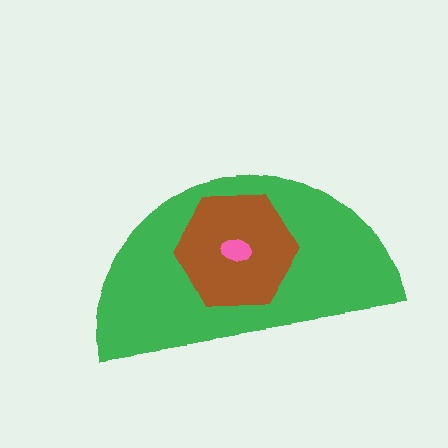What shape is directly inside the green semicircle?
The brown hexagon.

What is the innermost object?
The pink ellipse.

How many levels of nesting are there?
3.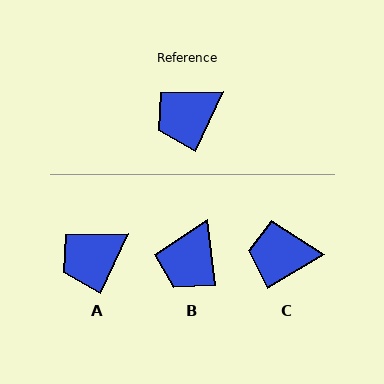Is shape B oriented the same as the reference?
No, it is off by about 32 degrees.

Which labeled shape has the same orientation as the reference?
A.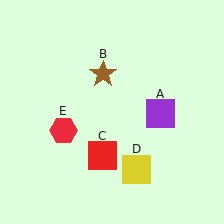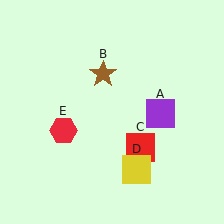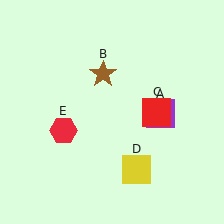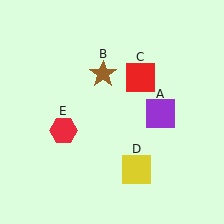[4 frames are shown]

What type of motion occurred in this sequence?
The red square (object C) rotated counterclockwise around the center of the scene.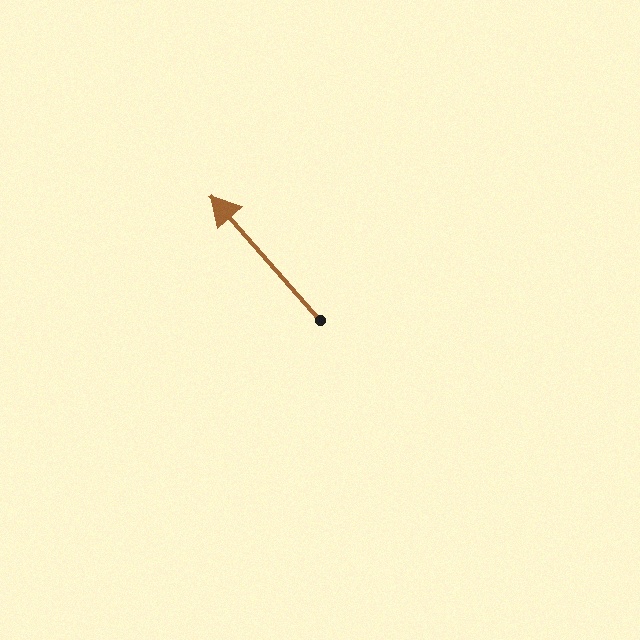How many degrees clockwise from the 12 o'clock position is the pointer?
Approximately 319 degrees.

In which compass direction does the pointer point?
Northwest.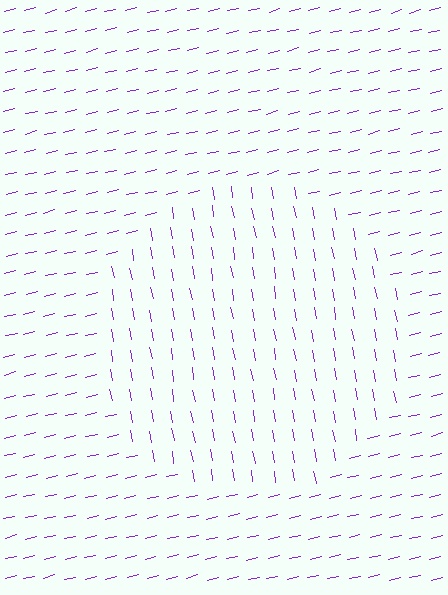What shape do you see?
I see a circle.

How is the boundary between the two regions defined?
The boundary is defined purely by a change in line orientation (approximately 87 degrees difference). All lines are the same color and thickness.